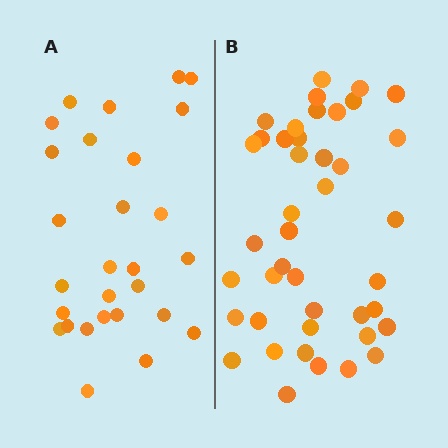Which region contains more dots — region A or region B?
Region B (the right region) has more dots.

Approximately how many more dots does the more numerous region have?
Region B has approximately 15 more dots than region A.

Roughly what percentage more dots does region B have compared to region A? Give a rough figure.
About 50% more.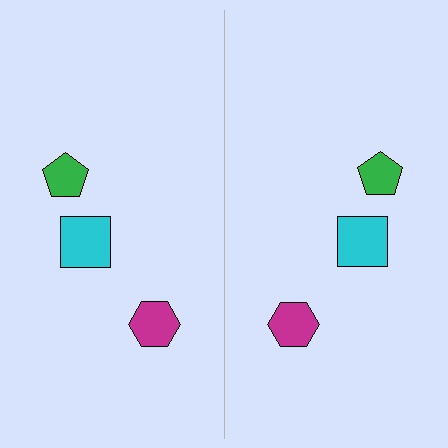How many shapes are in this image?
There are 6 shapes in this image.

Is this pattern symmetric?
Yes, this pattern has bilateral (reflection) symmetry.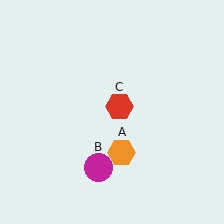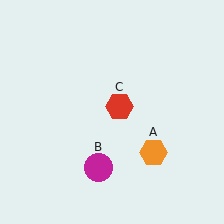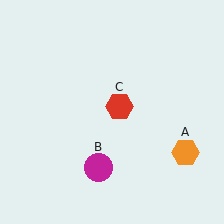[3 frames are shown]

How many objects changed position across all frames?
1 object changed position: orange hexagon (object A).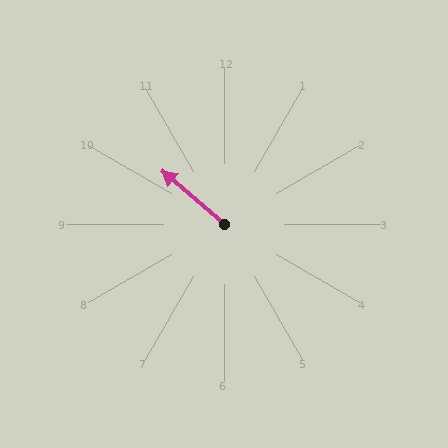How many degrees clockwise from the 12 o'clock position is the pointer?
Approximately 311 degrees.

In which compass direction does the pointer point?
Northwest.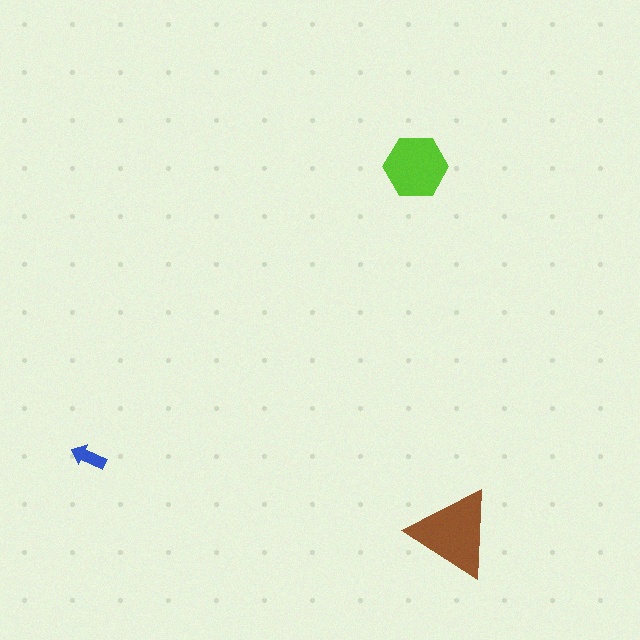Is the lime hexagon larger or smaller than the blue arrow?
Larger.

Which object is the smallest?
The blue arrow.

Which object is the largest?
The brown triangle.